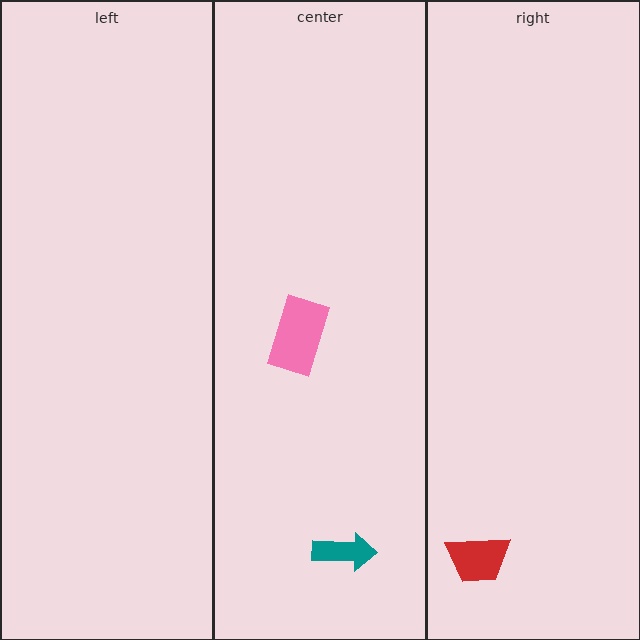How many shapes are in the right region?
1.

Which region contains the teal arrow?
The center region.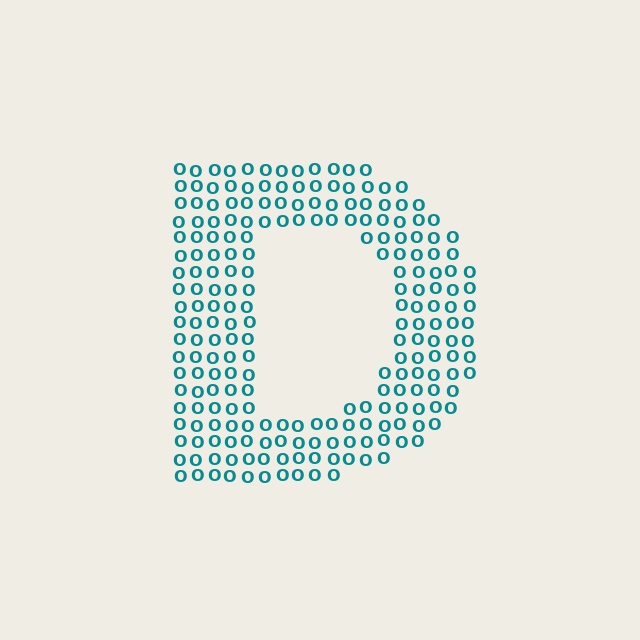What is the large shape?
The large shape is the letter D.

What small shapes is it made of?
It is made of small letter O's.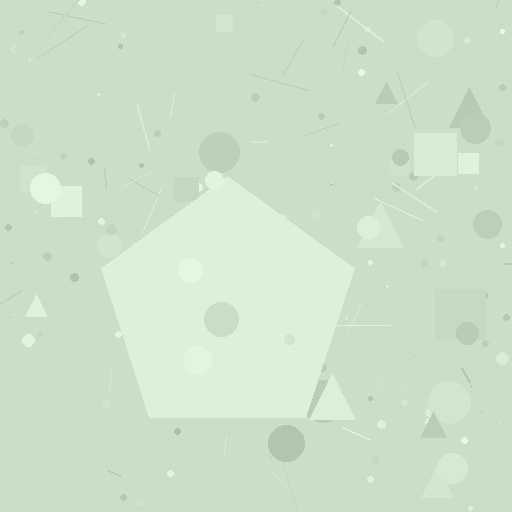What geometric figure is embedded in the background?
A pentagon is embedded in the background.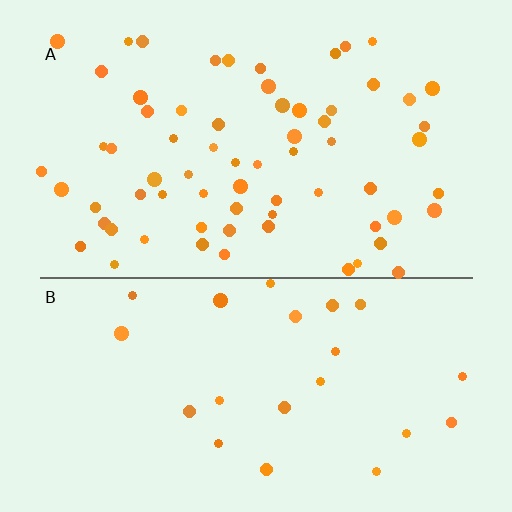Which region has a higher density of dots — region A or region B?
A (the top).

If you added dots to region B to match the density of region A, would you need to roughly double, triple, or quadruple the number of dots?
Approximately triple.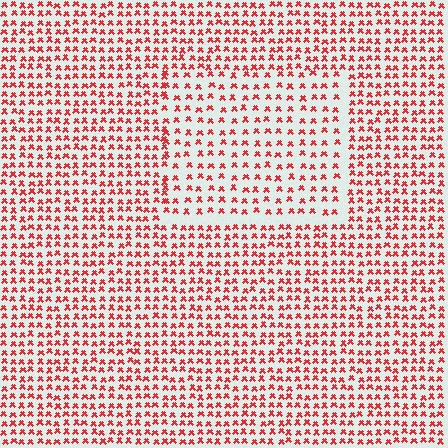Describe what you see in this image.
The image contains small red elements arranged at two different densities. A rectangle-shaped region is visible where the elements are less densely packed than the surrounding area.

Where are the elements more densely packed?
The elements are more densely packed outside the rectangle boundary.